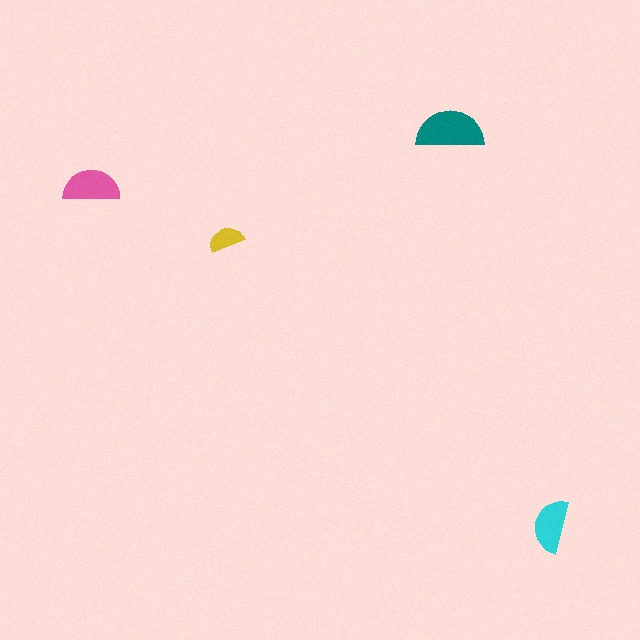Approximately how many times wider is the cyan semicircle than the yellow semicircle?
About 1.5 times wider.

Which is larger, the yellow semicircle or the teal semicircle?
The teal one.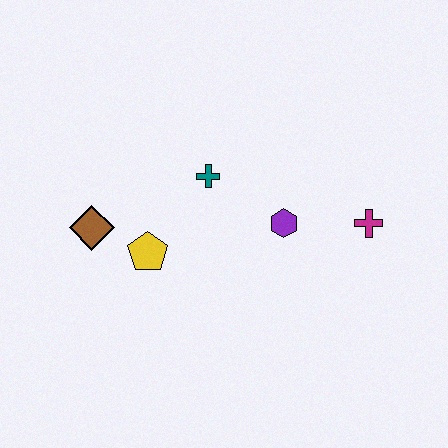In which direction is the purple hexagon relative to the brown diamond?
The purple hexagon is to the right of the brown diamond.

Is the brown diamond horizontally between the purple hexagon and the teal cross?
No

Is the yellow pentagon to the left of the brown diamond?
No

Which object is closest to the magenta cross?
The purple hexagon is closest to the magenta cross.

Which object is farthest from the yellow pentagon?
The magenta cross is farthest from the yellow pentagon.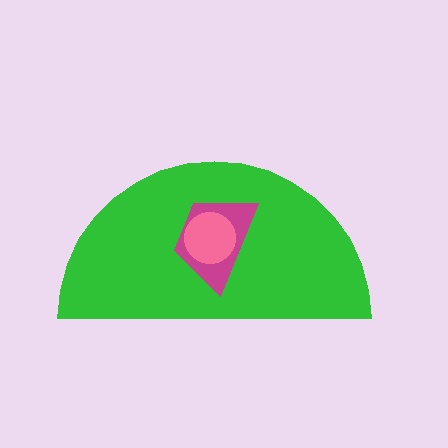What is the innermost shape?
The pink circle.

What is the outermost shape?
The green semicircle.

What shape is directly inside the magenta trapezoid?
The pink circle.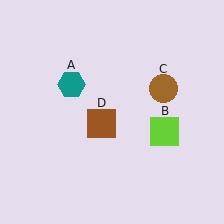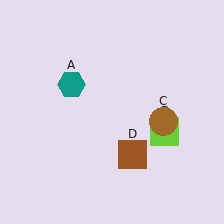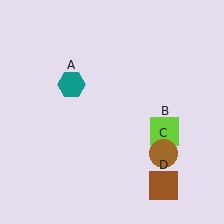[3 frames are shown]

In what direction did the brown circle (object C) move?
The brown circle (object C) moved down.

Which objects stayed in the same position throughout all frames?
Teal hexagon (object A) and lime square (object B) remained stationary.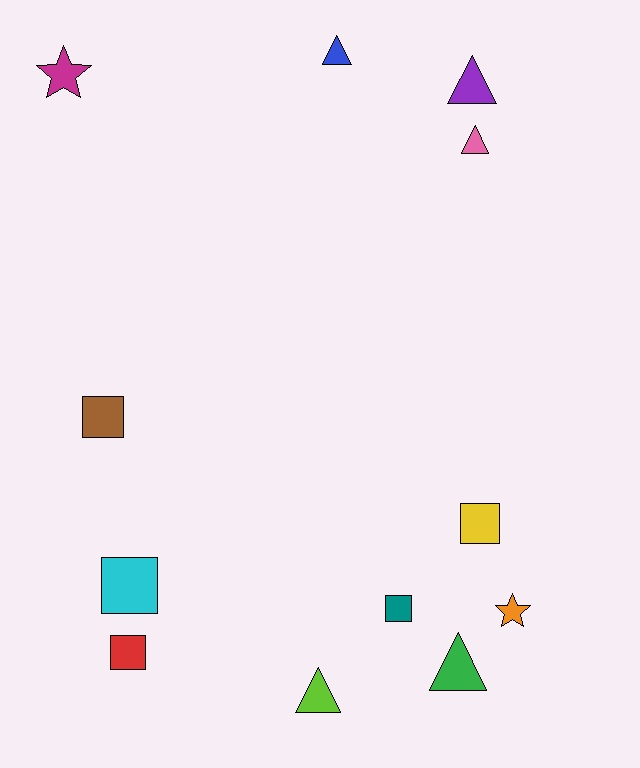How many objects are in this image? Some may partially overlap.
There are 12 objects.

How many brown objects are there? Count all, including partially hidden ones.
There is 1 brown object.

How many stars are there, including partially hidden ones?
There are 2 stars.